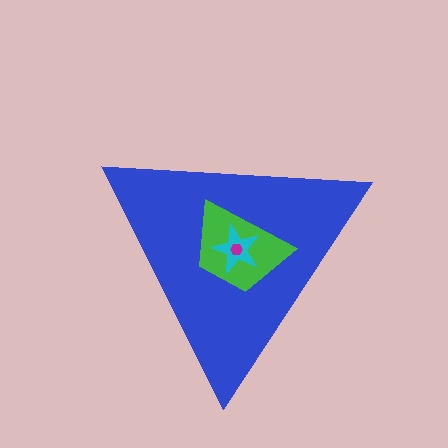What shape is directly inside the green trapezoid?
The cyan star.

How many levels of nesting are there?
4.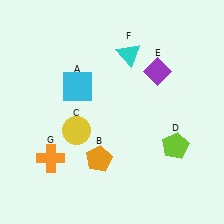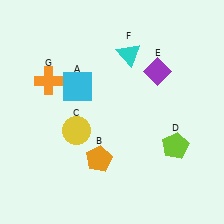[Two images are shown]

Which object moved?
The orange cross (G) moved up.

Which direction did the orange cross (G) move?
The orange cross (G) moved up.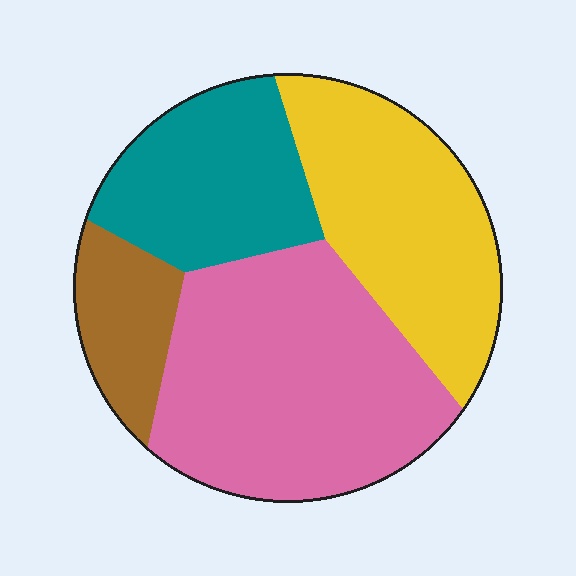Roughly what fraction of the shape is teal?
Teal takes up about one fifth (1/5) of the shape.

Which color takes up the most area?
Pink, at roughly 40%.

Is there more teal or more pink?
Pink.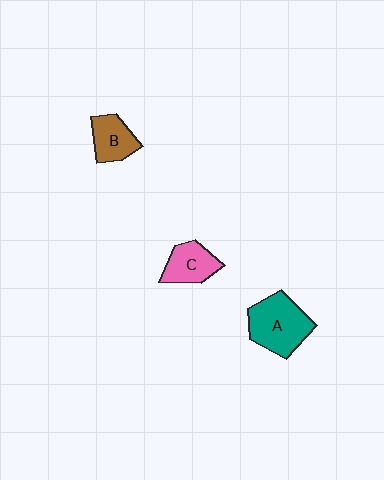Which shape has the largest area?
Shape A (teal).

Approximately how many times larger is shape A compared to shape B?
Approximately 1.7 times.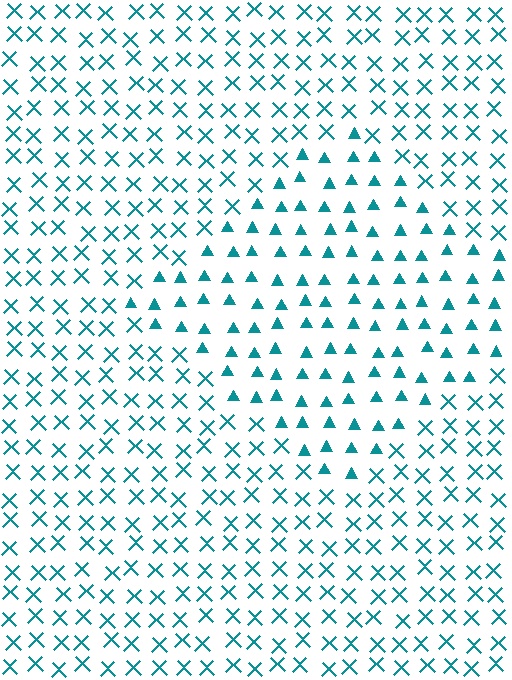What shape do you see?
I see a diamond.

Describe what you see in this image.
The image is filled with small teal elements arranged in a uniform grid. A diamond-shaped region contains triangles, while the surrounding area contains X marks. The boundary is defined purely by the change in element shape.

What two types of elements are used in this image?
The image uses triangles inside the diamond region and X marks outside it.